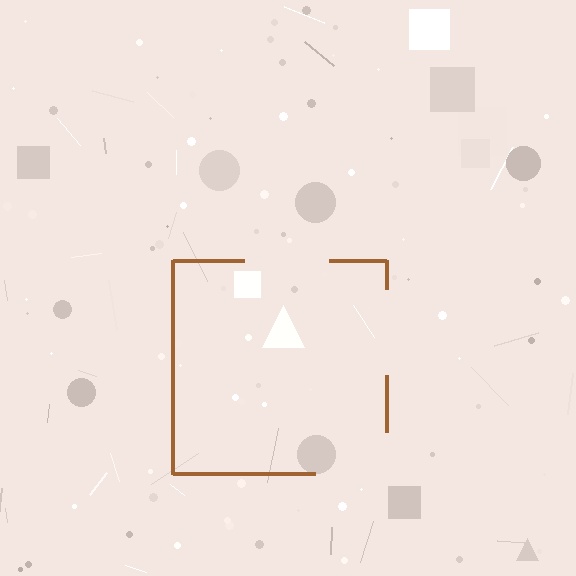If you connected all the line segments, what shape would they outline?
They would outline a square.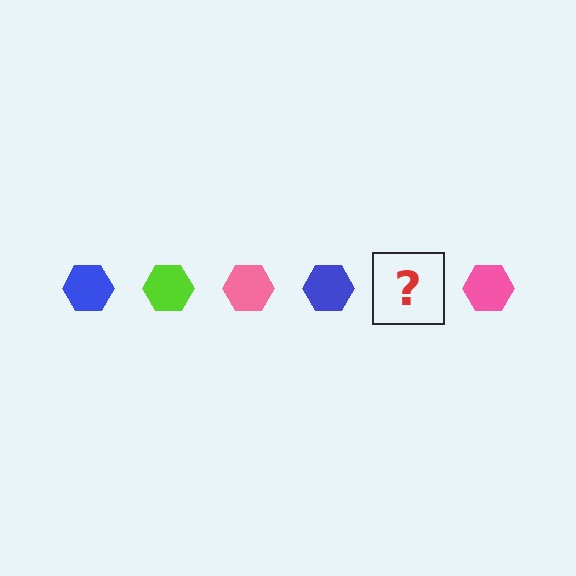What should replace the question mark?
The question mark should be replaced with a lime hexagon.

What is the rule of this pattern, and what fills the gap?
The rule is that the pattern cycles through blue, lime, pink hexagons. The gap should be filled with a lime hexagon.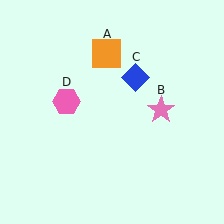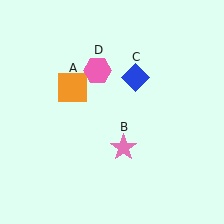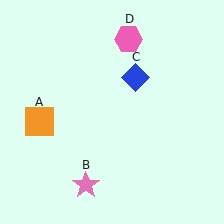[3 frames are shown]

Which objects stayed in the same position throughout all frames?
Blue diamond (object C) remained stationary.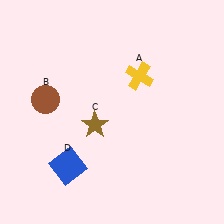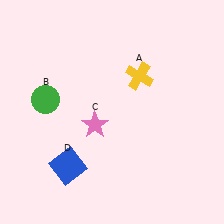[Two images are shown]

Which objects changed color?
B changed from brown to green. C changed from brown to pink.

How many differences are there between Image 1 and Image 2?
There are 2 differences between the two images.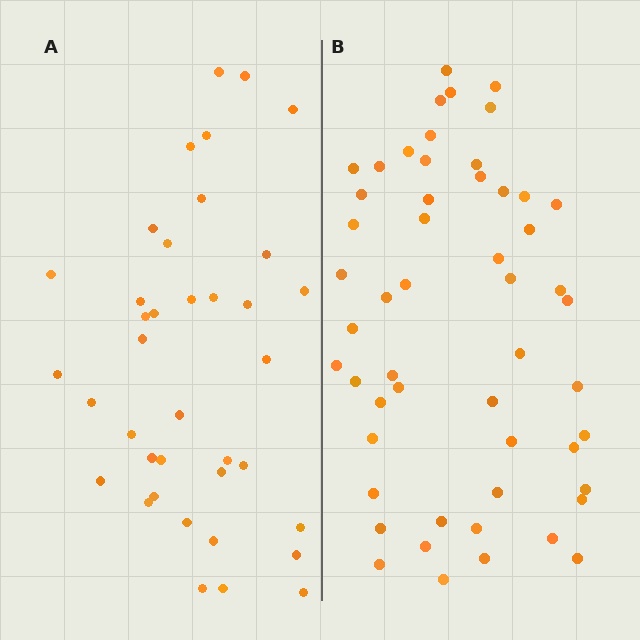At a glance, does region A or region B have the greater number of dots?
Region B (the right region) has more dots.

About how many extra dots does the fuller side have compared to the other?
Region B has approximately 15 more dots than region A.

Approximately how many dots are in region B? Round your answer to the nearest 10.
About 50 dots. (The exact count is 53, which rounds to 50.)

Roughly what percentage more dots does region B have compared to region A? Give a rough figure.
About 40% more.